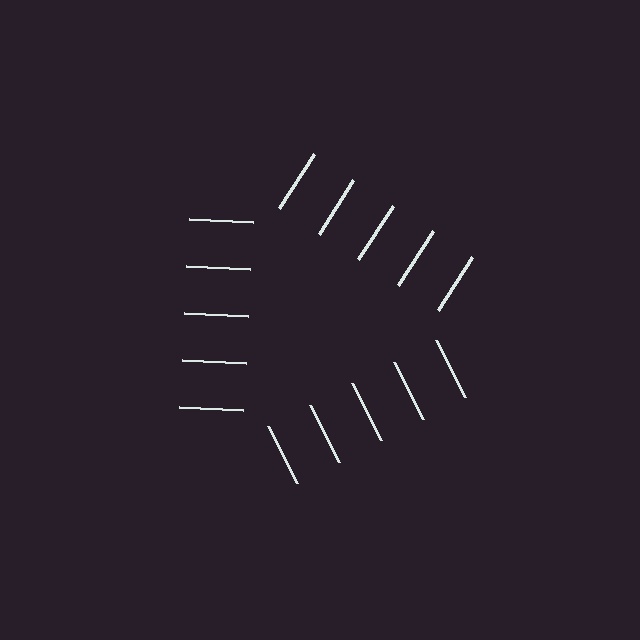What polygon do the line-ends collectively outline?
An illusory triangle — the line segments terminate on its edges but no continuous stroke is drawn.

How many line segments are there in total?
15 — 5 along each of the 3 edges.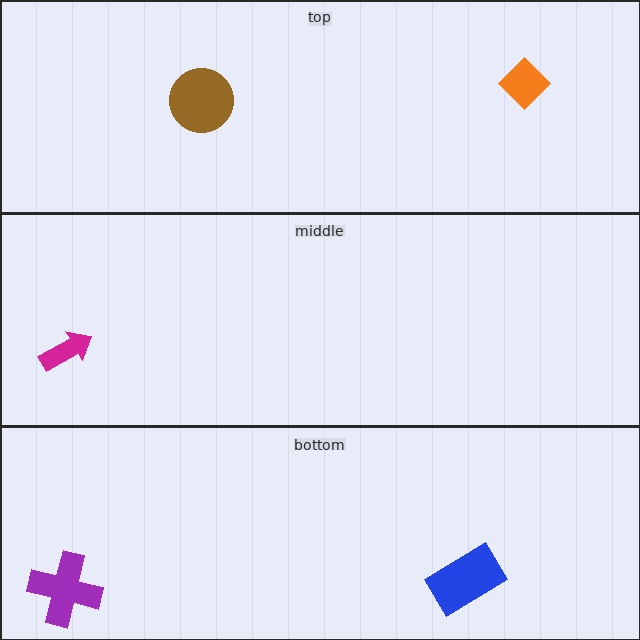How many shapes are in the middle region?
1.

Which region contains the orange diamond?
The top region.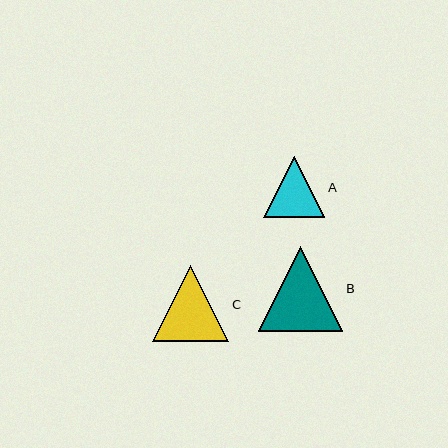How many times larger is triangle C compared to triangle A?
Triangle C is approximately 1.2 times the size of triangle A.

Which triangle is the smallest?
Triangle A is the smallest with a size of approximately 61 pixels.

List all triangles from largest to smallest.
From largest to smallest: B, C, A.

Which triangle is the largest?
Triangle B is the largest with a size of approximately 85 pixels.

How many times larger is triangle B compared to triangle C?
Triangle B is approximately 1.1 times the size of triangle C.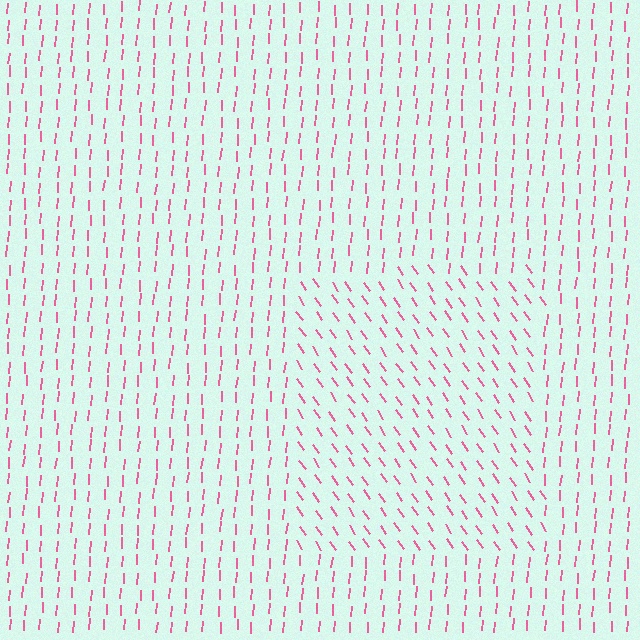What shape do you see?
I see a rectangle.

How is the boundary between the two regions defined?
The boundary is defined purely by a change in line orientation (approximately 39 degrees difference). All lines are the same color and thickness.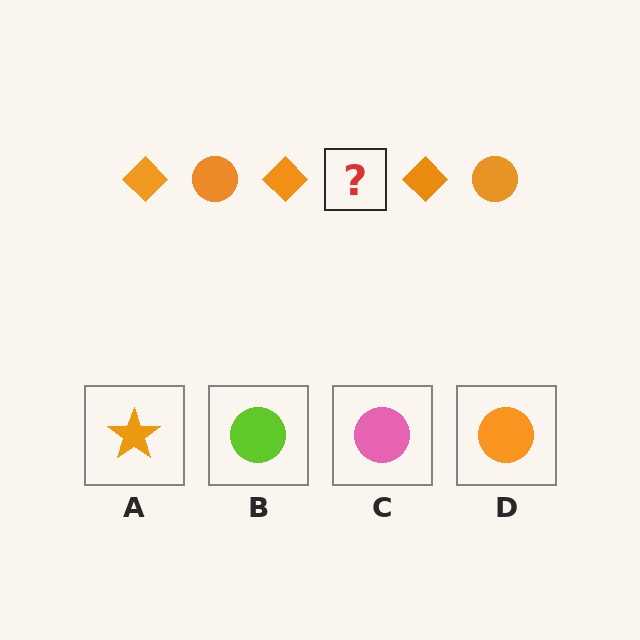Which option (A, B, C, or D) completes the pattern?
D.